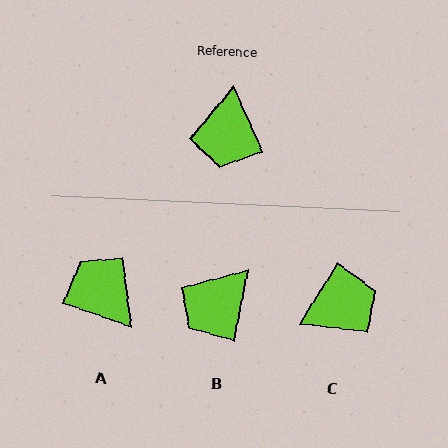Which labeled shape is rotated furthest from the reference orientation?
A, about 132 degrees away.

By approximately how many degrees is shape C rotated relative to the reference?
Approximately 124 degrees counter-clockwise.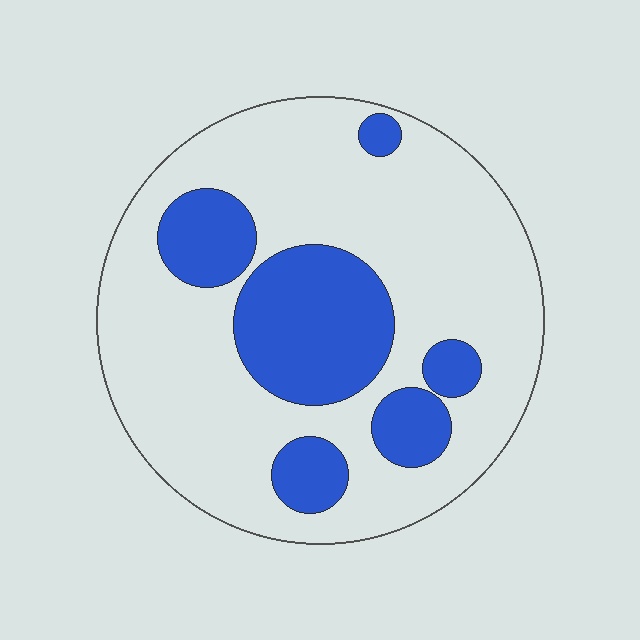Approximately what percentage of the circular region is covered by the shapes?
Approximately 25%.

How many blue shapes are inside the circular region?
6.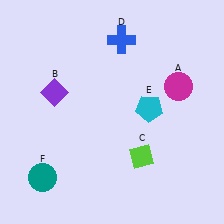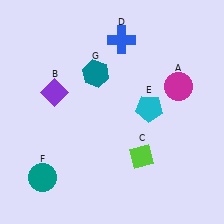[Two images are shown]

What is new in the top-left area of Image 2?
A teal hexagon (G) was added in the top-left area of Image 2.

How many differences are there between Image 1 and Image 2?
There is 1 difference between the two images.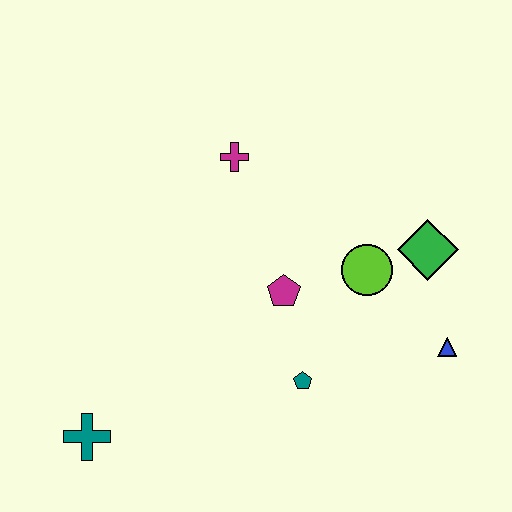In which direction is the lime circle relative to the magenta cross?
The lime circle is to the right of the magenta cross.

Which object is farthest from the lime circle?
The teal cross is farthest from the lime circle.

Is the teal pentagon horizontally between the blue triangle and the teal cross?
Yes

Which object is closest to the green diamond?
The lime circle is closest to the green diamond.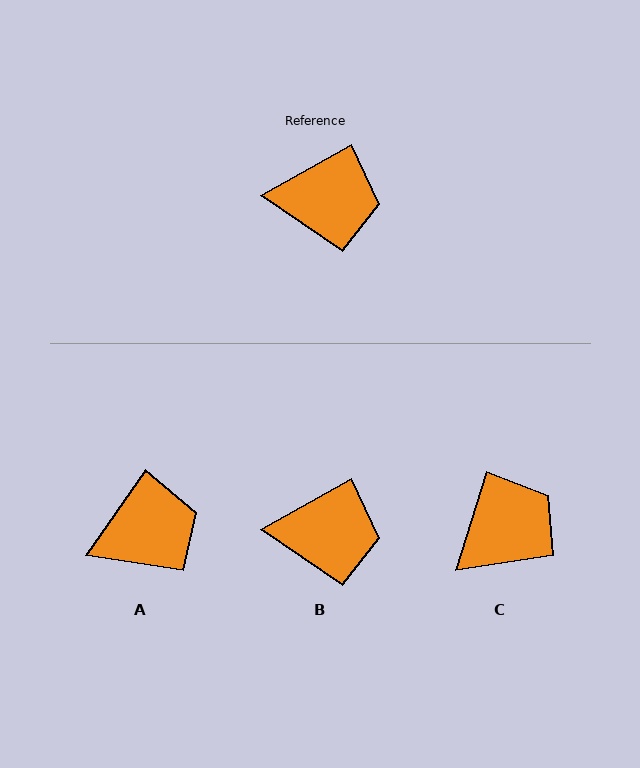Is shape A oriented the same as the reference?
No, it is off by about 25 degrees.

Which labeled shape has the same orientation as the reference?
B.